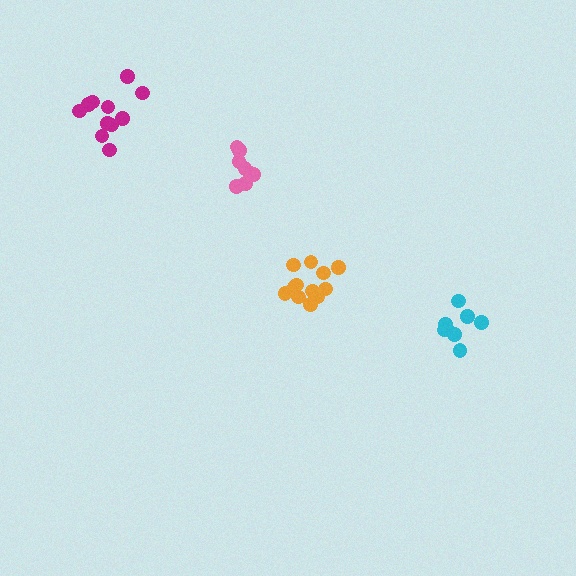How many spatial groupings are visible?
There are 4 spatial groupings.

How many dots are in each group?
Group 1: 11 dots, Group 2: 12 dots, Group 3: 8 dots, Group 4: 8 dots (39 total).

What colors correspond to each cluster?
The clusters are colored: magenta, orange, pink, cyan.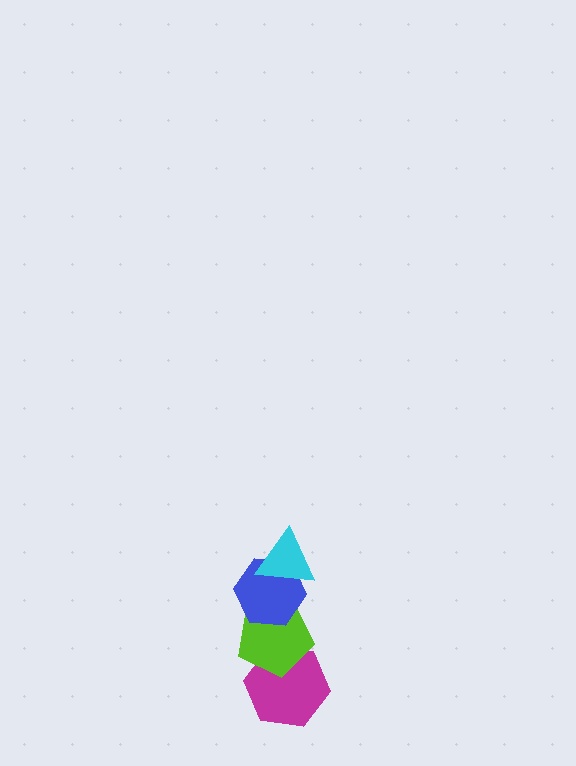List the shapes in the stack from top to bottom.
From top to bottom: the cyan triangle, the blue hexagon, the lime pentagon, the magenta hexagon.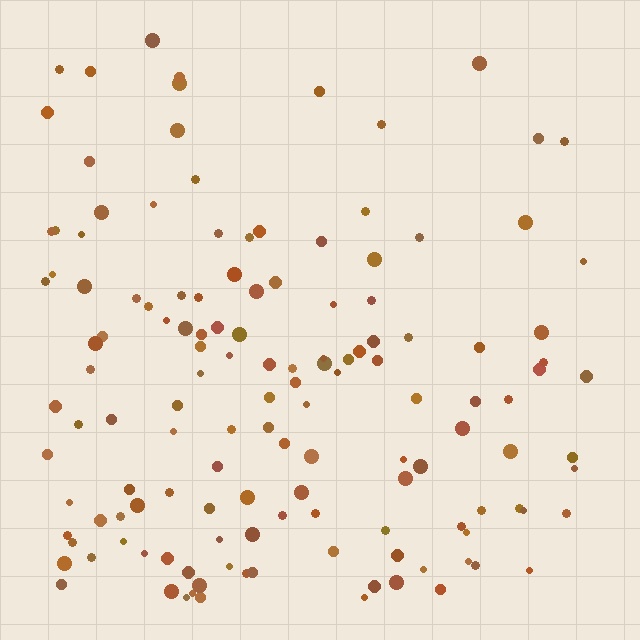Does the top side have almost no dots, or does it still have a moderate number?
Still a moderate number, just noticeably fewer than the bottom.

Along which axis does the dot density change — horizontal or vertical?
Vertical.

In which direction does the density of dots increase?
From top to bottom, with the bottom side densest.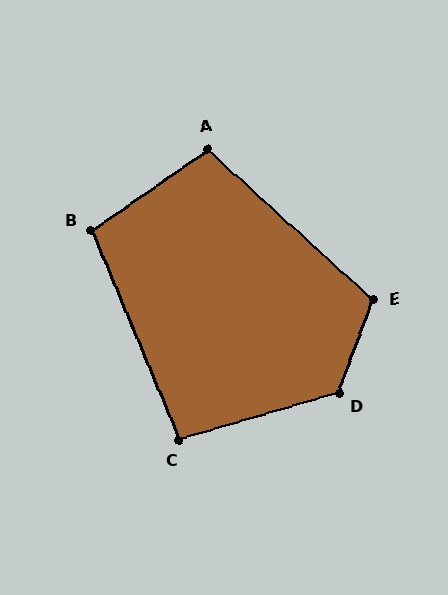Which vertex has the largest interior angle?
D, at approximately 127 degrees.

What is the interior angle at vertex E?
Approximately 112 degrees (obtuse).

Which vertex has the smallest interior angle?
C, at approximately 96 degrees.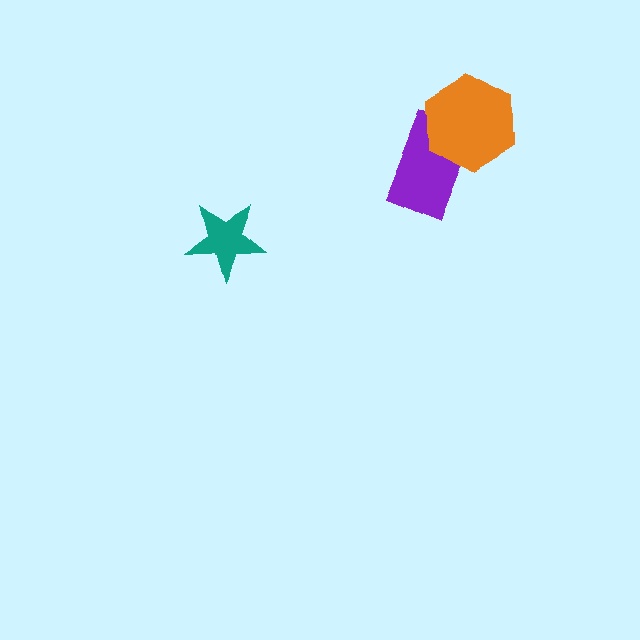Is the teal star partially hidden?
No, no other shape covers it.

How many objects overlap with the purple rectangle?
1 object overlaps with the purple rectangle.